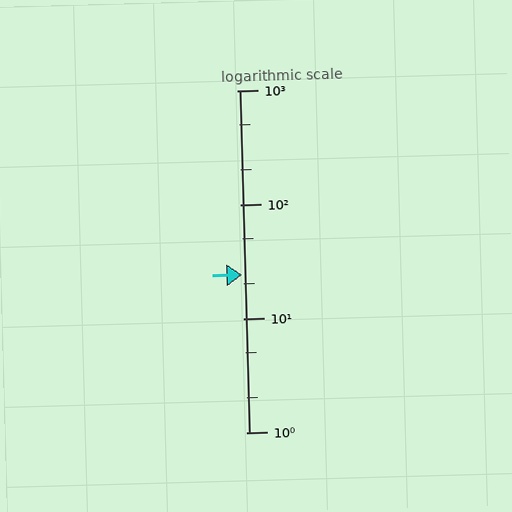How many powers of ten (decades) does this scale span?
The scale spans 3 decades, from 1 to 1000.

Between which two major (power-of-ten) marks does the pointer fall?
The pointer is between 10 and 100.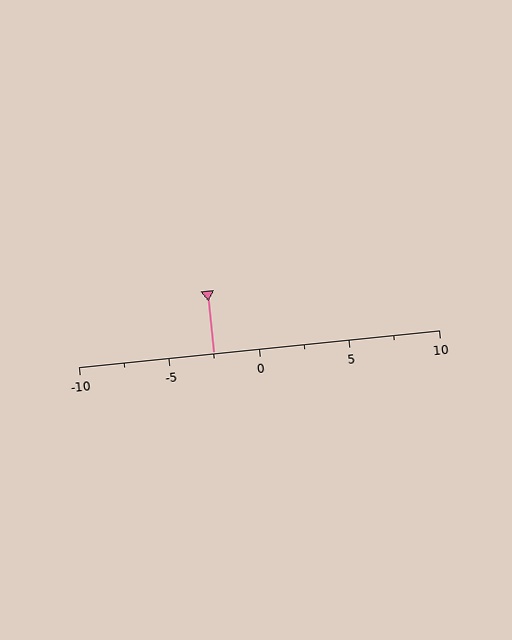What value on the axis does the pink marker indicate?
The marker indicates approximately -2.5.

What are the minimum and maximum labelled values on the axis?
The axis runs from -10 to 10.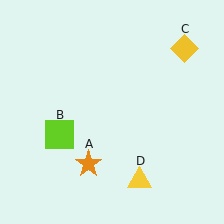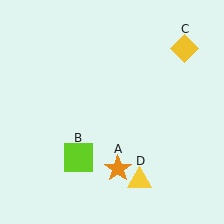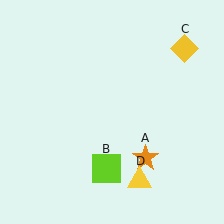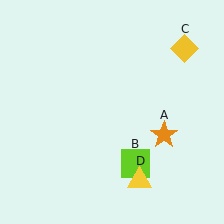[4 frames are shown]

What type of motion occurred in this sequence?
The orange star (object A), lime square (object B) rotated counterclockwise around the center of the scene.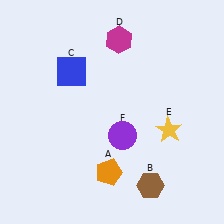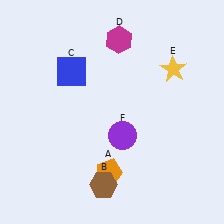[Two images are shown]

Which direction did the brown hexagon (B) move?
The brown hexagon (B) moved left.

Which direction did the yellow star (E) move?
The yellow star (E) moved up.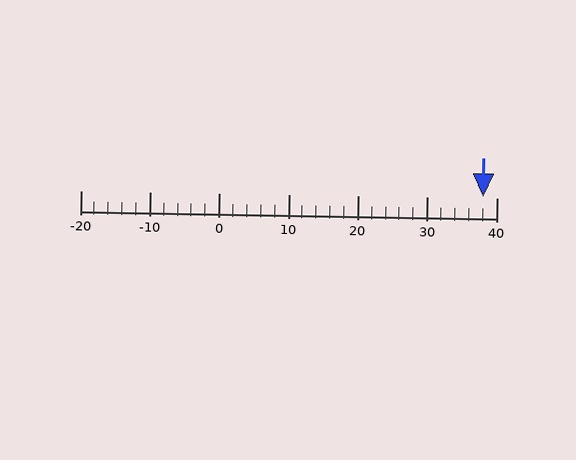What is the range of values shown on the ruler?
The ruler shows values from -20 to 40.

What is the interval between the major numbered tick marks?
The major tick marks are spaced 10 units apart.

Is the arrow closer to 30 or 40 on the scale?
The arrow is closer to 40.